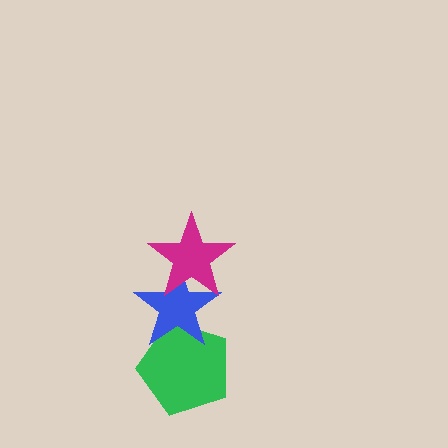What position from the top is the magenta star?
The magenta star is 1st from the top.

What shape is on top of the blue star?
The magenta star is on top of the blue star.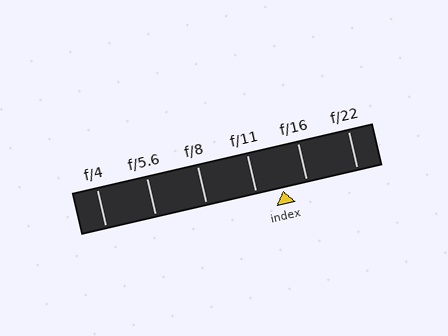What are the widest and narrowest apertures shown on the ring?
The widest aperture shown is f/4 and the narrowest is f/22.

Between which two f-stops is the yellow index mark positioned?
The index mark is between f/11 and f/16.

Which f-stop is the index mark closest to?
The index mark is closest to f/16.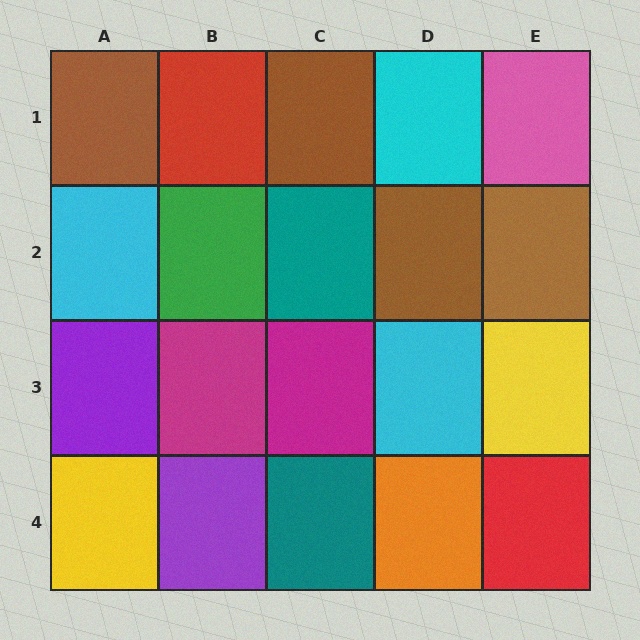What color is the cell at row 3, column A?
Purple.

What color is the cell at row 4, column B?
Purple.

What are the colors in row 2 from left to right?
Cyan, green, teal, brown, brown.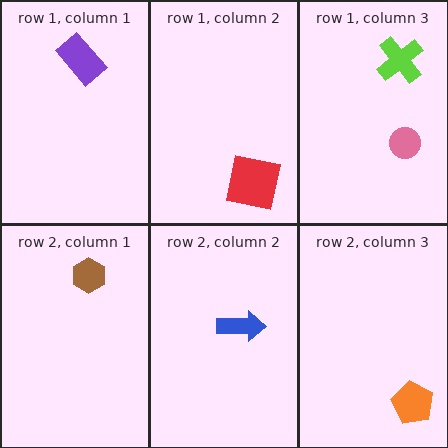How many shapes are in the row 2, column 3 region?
1.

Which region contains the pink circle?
The row 1, column 3 region.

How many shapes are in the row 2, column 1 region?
1.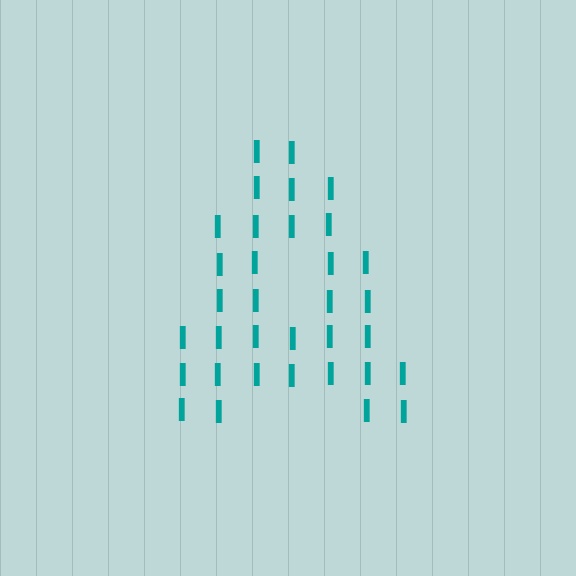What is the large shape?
The large shape is the letter A.